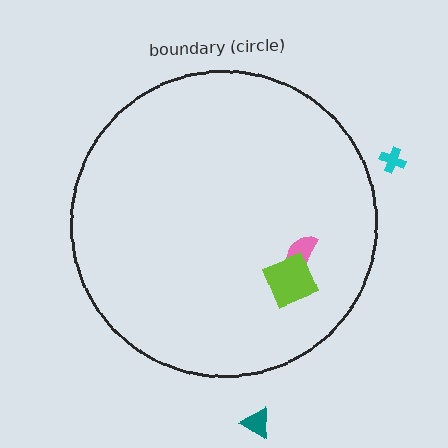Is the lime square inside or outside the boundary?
Inside.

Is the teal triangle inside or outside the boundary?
Outside.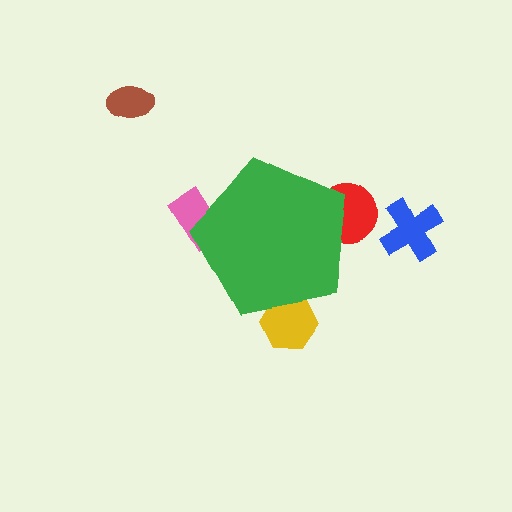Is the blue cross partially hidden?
No, the blue cross is fully visible.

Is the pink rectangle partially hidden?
Yes, the pink rectangle is partially hidden behind the green pentagon.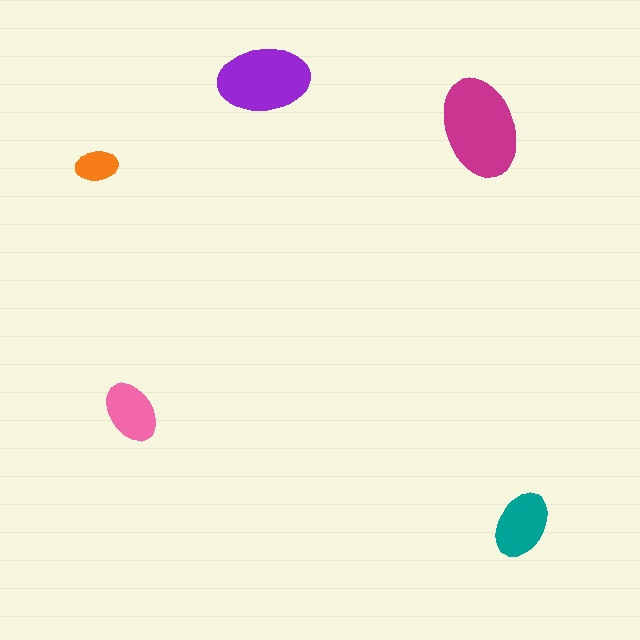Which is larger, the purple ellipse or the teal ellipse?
The purple one.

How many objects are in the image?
There are 5 objects in the image.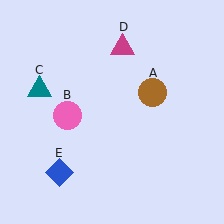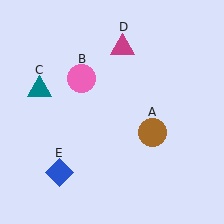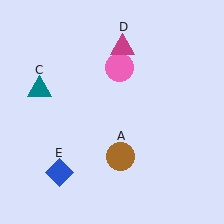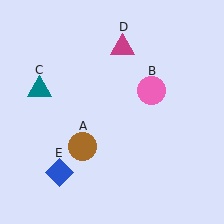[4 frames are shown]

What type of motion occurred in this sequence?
The brown circle (object A), pink circle (object B) rotated clockwise around the center of the scene.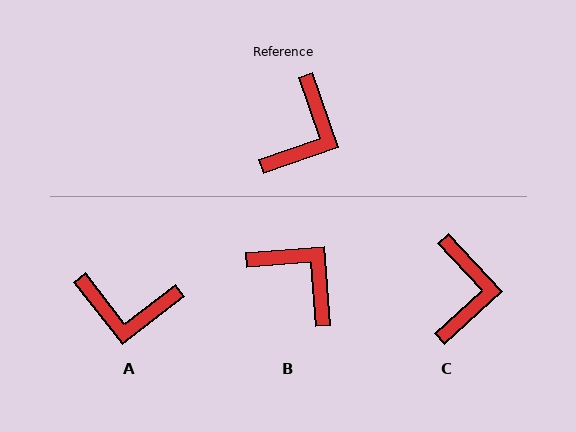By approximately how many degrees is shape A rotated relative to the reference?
Approximately 71 degrees clockwise.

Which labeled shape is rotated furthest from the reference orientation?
B, about 75 degrees away.